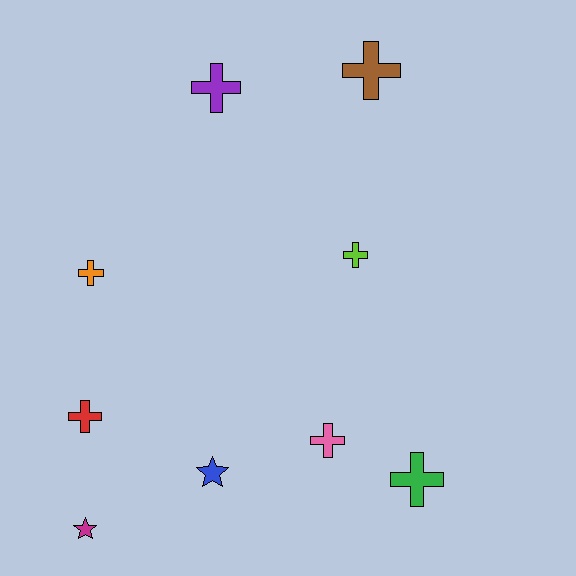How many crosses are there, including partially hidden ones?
There are 7 crosses.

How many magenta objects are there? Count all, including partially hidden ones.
There is 1 magenta object.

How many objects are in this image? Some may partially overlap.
There are 9 objects.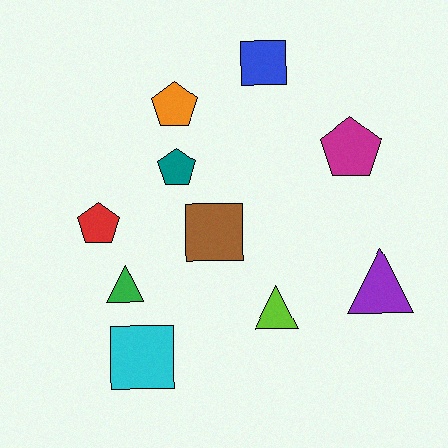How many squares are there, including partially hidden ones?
There are 3 squares.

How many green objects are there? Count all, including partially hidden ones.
There is 1 green object.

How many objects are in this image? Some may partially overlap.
There are 10 objects.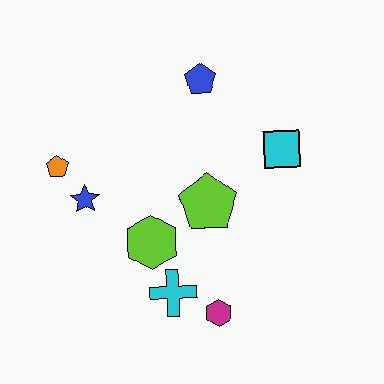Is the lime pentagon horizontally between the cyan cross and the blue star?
No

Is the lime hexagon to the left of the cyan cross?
Yes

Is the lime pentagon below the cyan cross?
No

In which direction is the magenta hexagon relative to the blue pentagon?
The magenta hexagon is below the blue pentagon.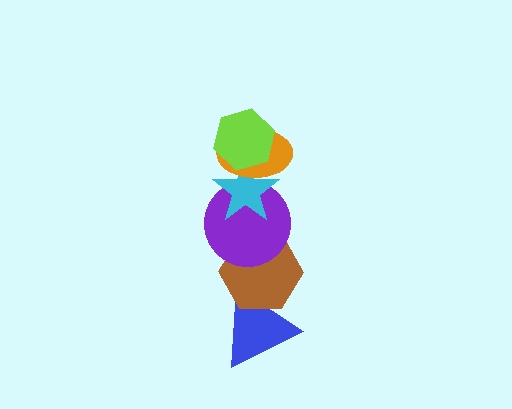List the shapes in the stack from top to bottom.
From top to bottom: the lime hexagon, the orange ellipse, the cyan star, the purple circle, the brown hexagon, the blue triangle.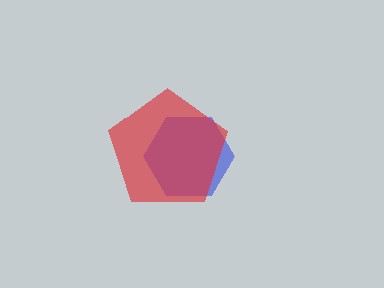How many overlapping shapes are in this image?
There are 2 overlapping shapes in the image.